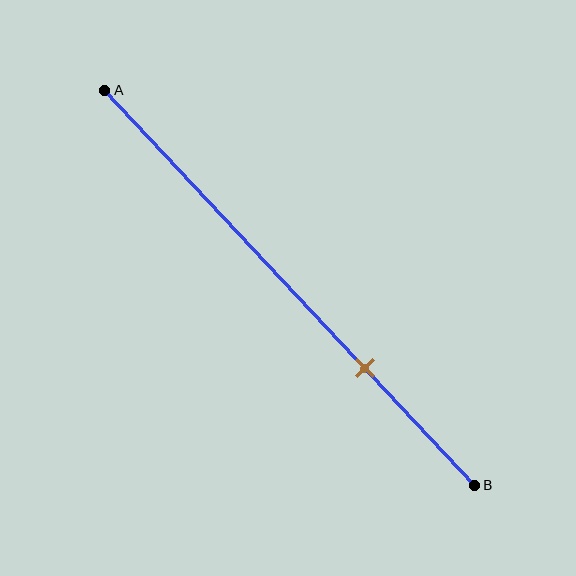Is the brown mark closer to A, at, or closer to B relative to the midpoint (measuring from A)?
The brown mark is closer to point B than the midpoint of segment AB.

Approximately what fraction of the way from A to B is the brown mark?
The brown mark is approximately 70% of the way from A to B.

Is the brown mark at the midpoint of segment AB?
No, the mark is at about 70% from A, not at the 50% midpoint.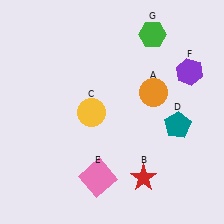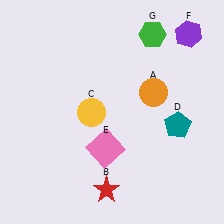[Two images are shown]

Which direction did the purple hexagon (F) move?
The purple hexagon (F) moved up.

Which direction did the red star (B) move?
The red star (B) moved left.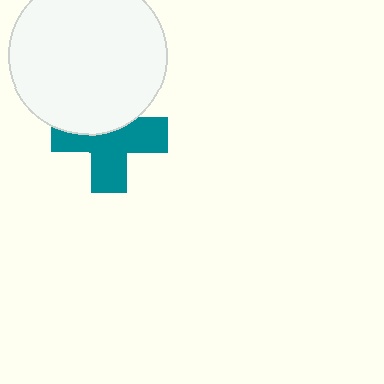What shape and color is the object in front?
The object in front is a white circle.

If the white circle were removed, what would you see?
You would see the complete teal cross.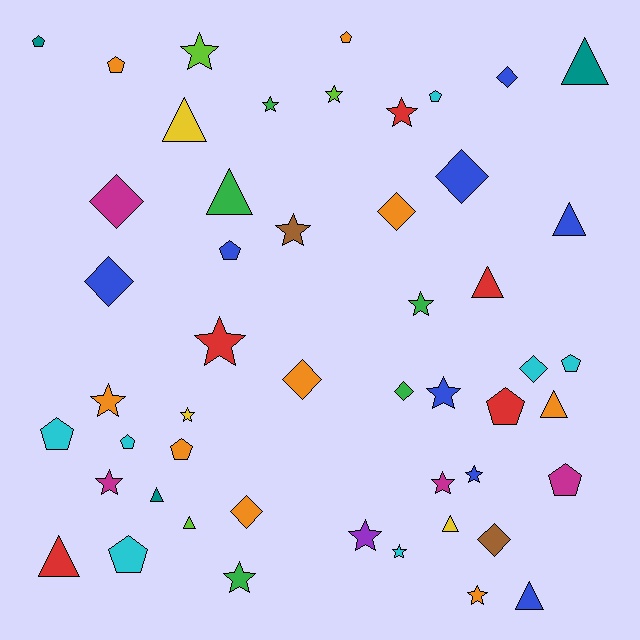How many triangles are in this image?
There are 11 triangles.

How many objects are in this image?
There are 50 objects.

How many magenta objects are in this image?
There are 4 magenta objects.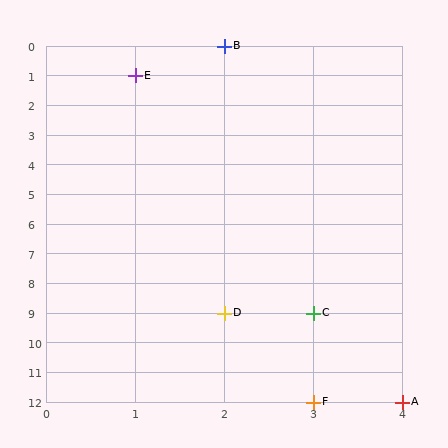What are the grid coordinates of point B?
Point B is at grid coordinates (2, 0).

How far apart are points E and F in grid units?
Points E and F are 2 columns and 11 rows apart (about 11.2 grid units diagonally).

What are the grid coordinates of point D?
Point D is at grid coordinates (2, 9).